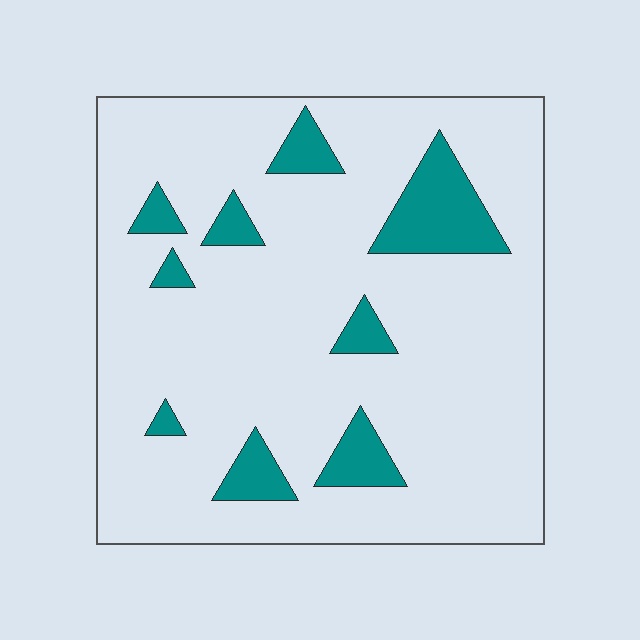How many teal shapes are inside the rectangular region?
9.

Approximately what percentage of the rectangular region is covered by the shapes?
Approximately 15%.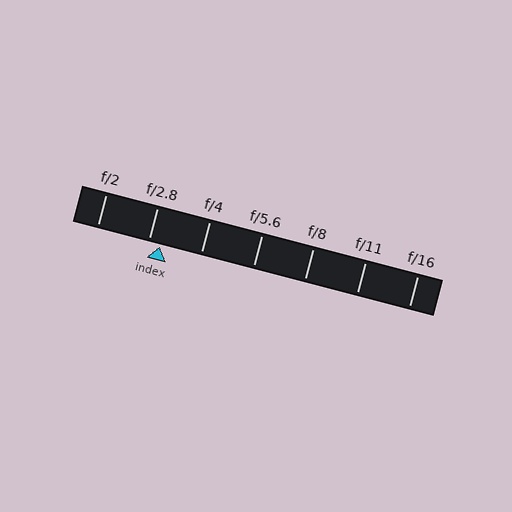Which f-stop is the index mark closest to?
The index mark is closest to f/2.8.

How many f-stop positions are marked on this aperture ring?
There are 7 f-stop positions marked.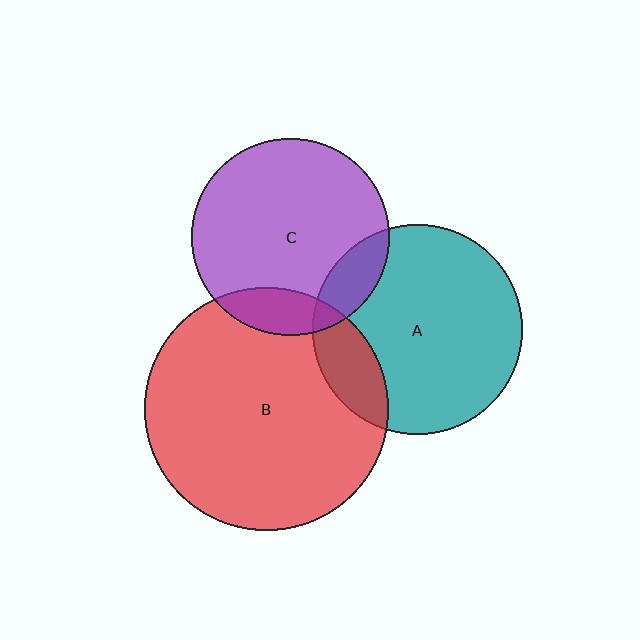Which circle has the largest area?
Circle B (red).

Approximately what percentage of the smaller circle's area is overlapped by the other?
Approximately 15%.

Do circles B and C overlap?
Yes.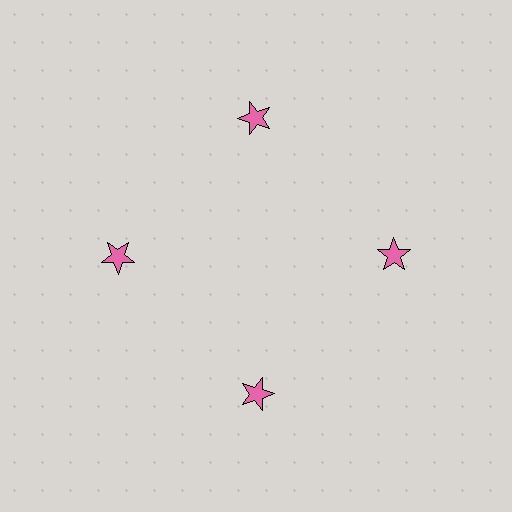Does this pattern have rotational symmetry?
Yes, this pattern has 4-fold rotational symmetry. It looks the same after rotating 90 degrees around the center.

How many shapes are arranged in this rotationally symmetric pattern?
There are 4 shapes, arranged in 4 groups of 1.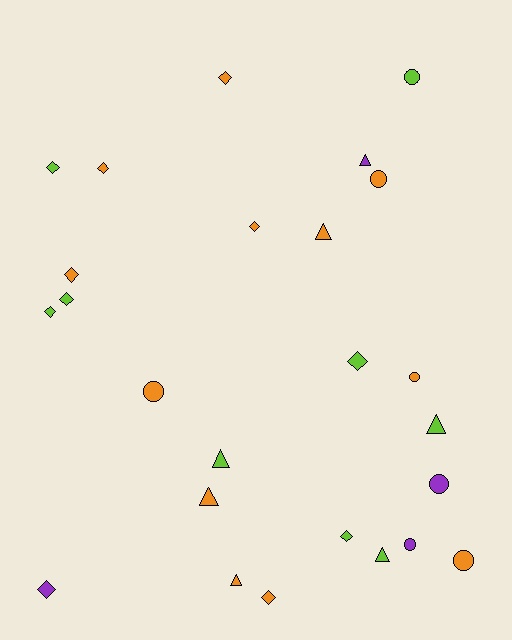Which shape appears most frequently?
Diamond, with 11 objects.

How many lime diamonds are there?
There are 5 lime diamonds.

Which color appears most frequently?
Orange, with 12 objects.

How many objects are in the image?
There are 25 objects.